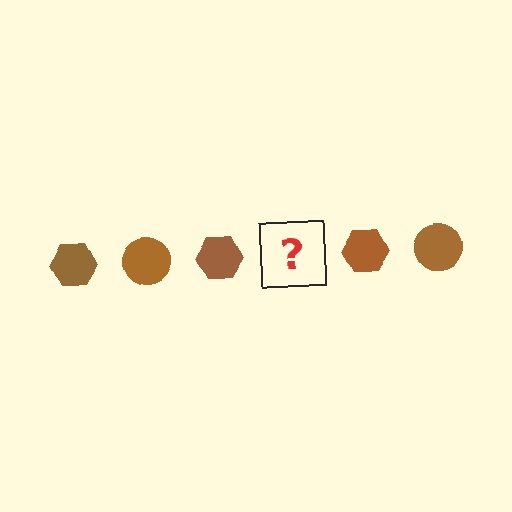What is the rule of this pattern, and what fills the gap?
The rule is that the pattern cycles through hexagon, circle shapes in brown. The gap should be filled with a brown circle.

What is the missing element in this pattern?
The missing element is a brown circle.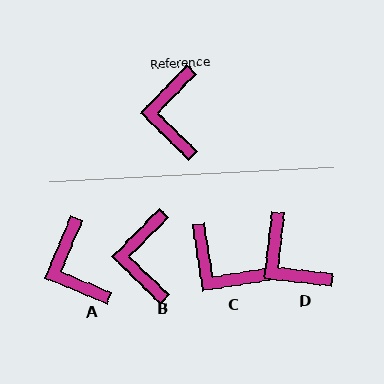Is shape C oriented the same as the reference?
No, it is off by about 53 degrees.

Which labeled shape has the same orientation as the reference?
B.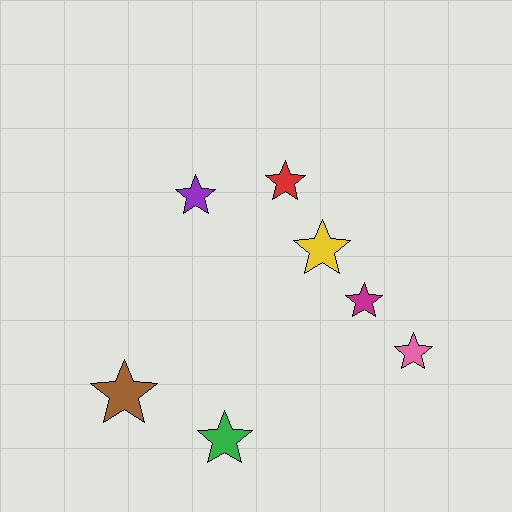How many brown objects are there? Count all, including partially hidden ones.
There is 1 brown object.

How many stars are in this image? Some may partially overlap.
There are 7 stars.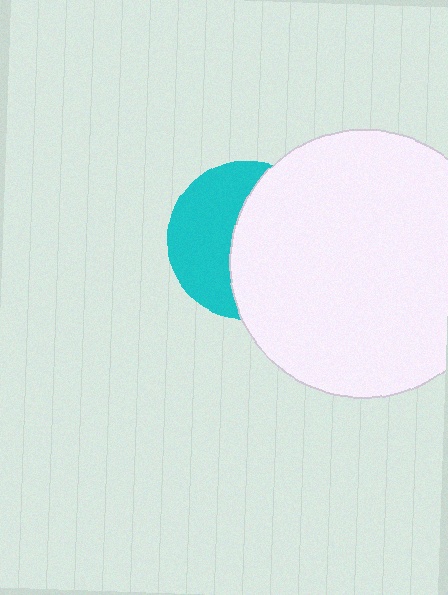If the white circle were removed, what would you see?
You would see the complete cyan circle.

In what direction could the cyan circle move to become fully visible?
The cyan circle could move left. That would shift it out from behind the white circle entirely.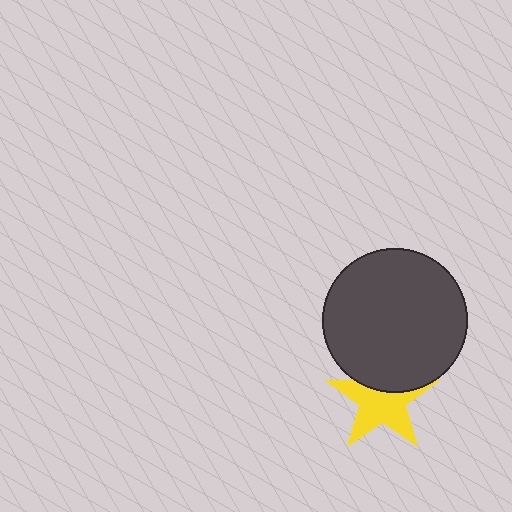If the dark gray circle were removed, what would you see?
You would see the complete yellow star.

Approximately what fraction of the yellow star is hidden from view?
Roughly 32% of the yellow star is hidden behind the dark gray circle.